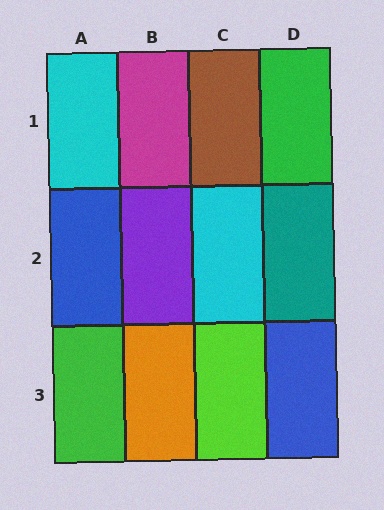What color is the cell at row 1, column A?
Cyan.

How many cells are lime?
1 cell is lime.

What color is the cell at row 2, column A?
Blue.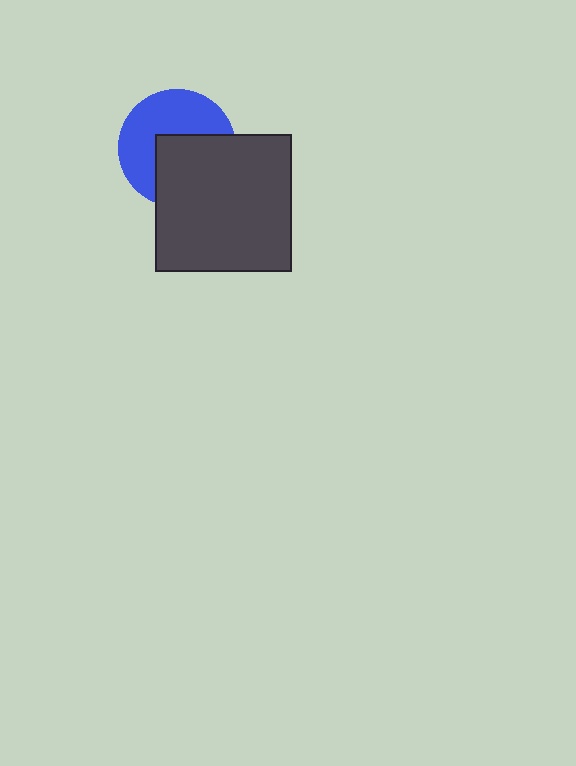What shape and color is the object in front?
The object in front is a dark gray square.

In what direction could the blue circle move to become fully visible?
The blue circle could move toward the upper-left. That would shift it out from behind the dark gray square entirely.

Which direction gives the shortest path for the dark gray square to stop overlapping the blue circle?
Moving toward the lower-right gives the shortest separation.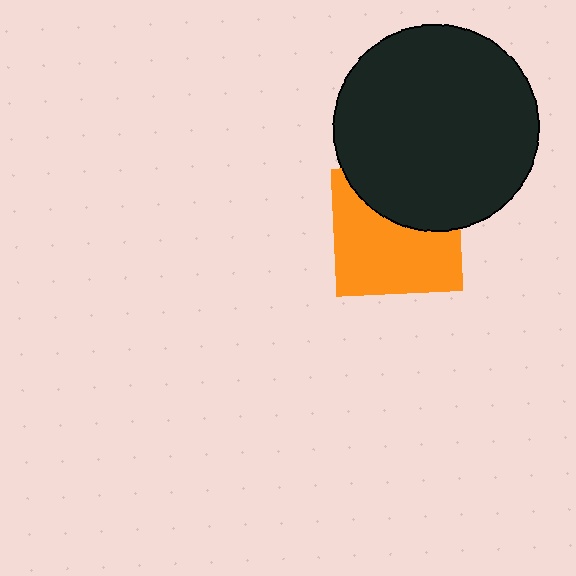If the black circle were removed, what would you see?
You would see the complete orange square.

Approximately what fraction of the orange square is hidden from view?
Roughly 37% of the orange square is hidden behind the black circle.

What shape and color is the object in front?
The object in front is a black circle.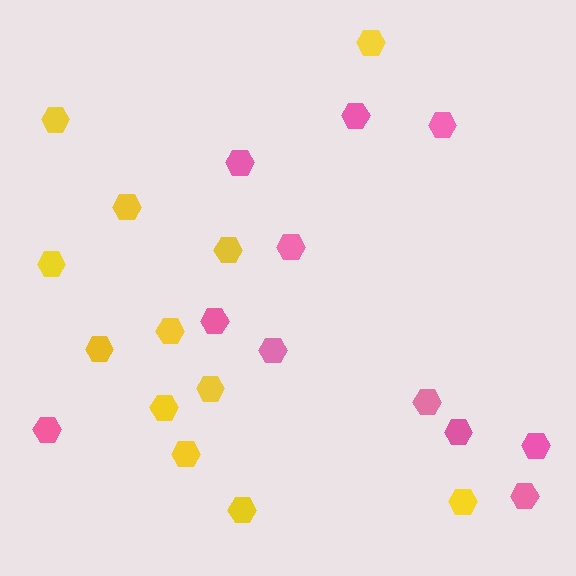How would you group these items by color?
There are 2 groups: one group of pink hexagons (11) and one group of yellow hexagons (12).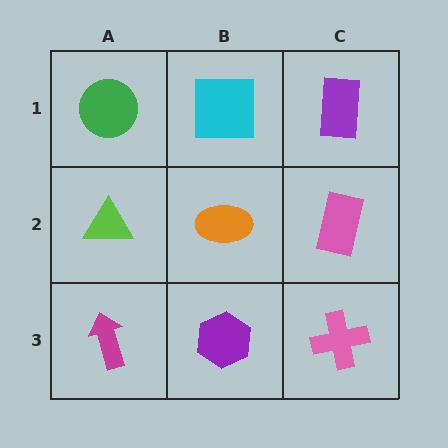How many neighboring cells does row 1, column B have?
3.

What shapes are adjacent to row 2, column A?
A green circle (row 1, column A), a magenta arrow (row 3, column A), an orange ellipse (row 2, column B).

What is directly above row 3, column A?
A lime triangle.